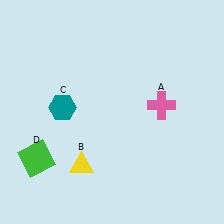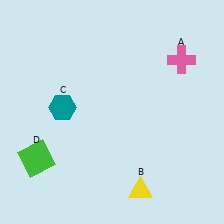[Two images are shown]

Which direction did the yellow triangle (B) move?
The yellow triangle (B) moved right.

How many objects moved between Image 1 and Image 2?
2 objects moved between the two images.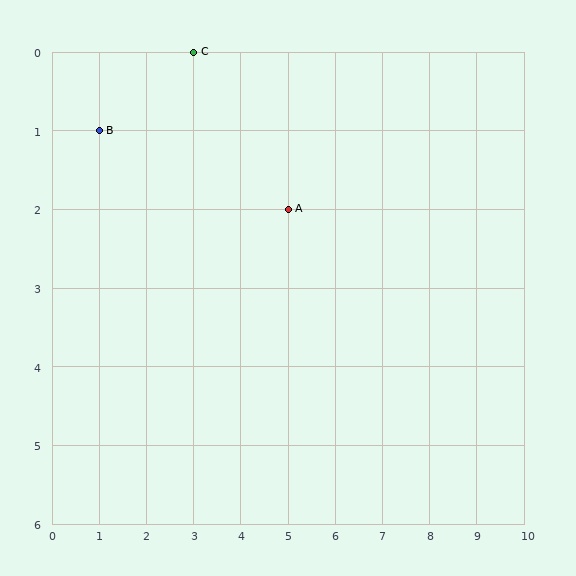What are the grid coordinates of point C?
Point C is at grid coordinates (3, 0).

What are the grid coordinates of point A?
Point A is at grid coordinates (5, 2).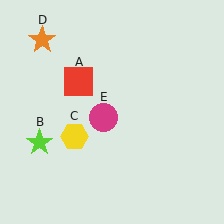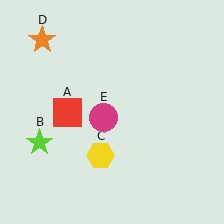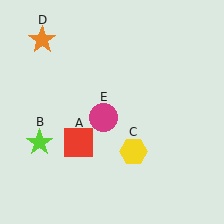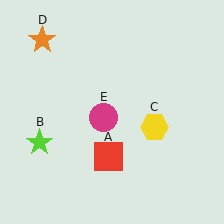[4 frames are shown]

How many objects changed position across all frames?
2 objects changed position: red square (object A), yellow hexagon (object C).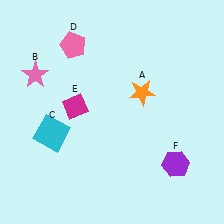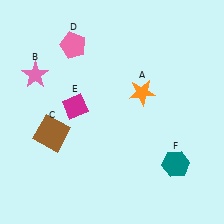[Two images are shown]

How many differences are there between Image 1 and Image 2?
There are 2 differences between the two images.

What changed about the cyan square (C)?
In Image 1, C is cyan. In Image 2, it changed to brown.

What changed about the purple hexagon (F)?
In Image 1, F is purple. In Image 2, it changed to teal.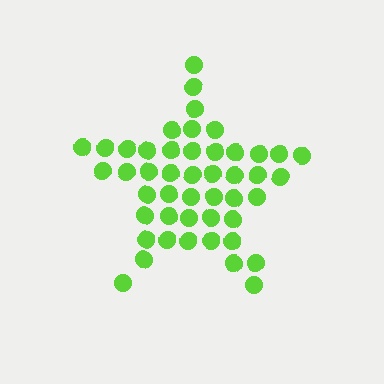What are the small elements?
The small elements are circles.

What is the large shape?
The large shape is a star.